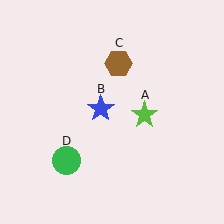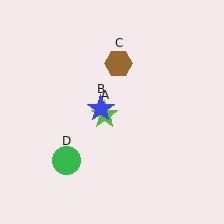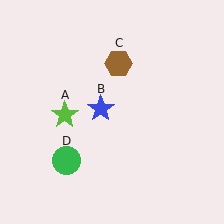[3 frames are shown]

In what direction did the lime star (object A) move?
The lime star (object A) moved left.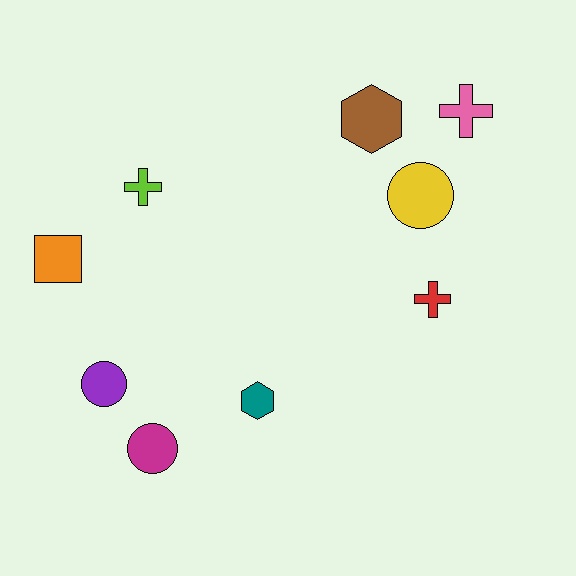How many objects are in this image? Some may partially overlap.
There are 9 objects.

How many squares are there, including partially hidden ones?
There is 1 square.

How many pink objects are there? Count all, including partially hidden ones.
There is 1 pink object.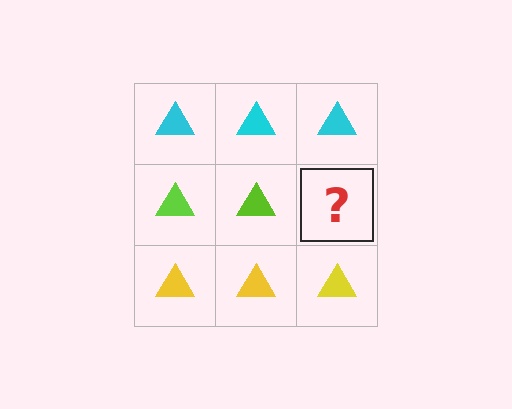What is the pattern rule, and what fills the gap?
The rule is that each row has a consistent color. The gap should be filled with a lime triangle.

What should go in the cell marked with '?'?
The missing cell should contain a lime triangle.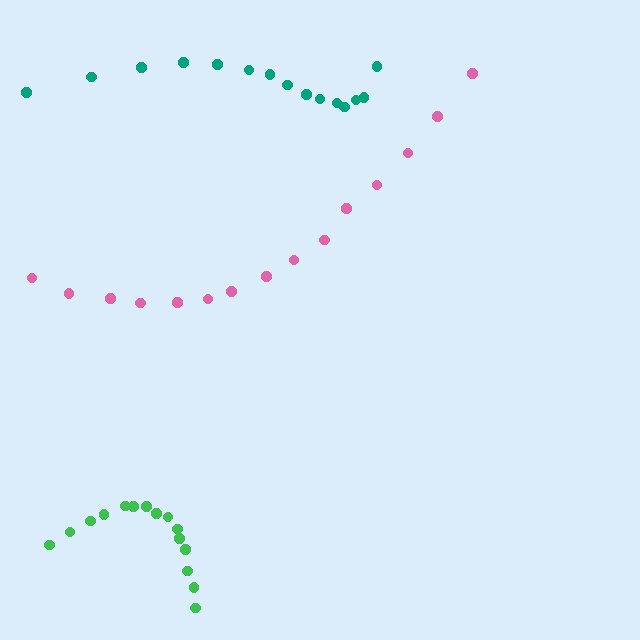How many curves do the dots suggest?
There are 3 distinct paths.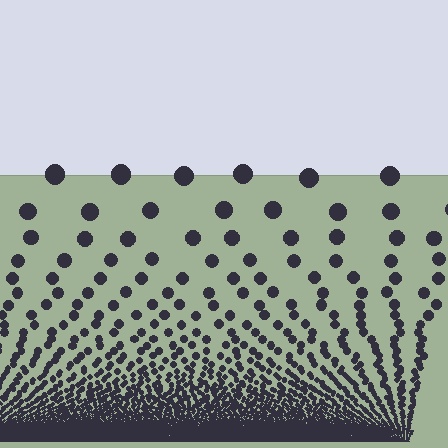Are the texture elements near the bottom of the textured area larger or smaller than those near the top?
Smaller. The gradient is inverted — elements near the bottom are smaller and denser.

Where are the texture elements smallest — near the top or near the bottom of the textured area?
Near the bottom.